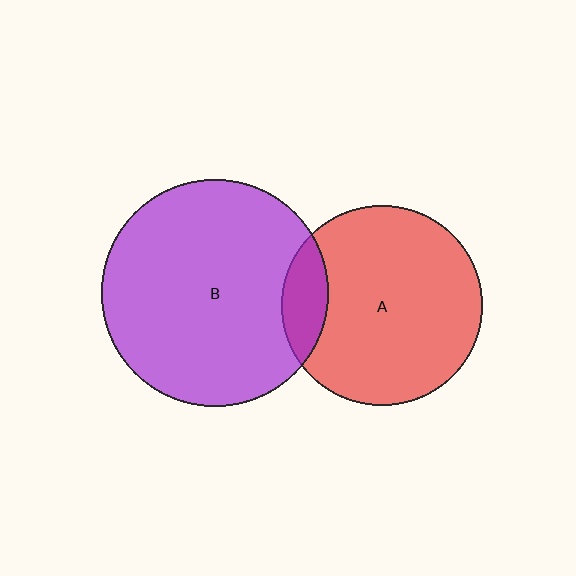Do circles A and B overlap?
Yes.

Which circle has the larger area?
Circle B (purple).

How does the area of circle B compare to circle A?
Approximately 1.3 times.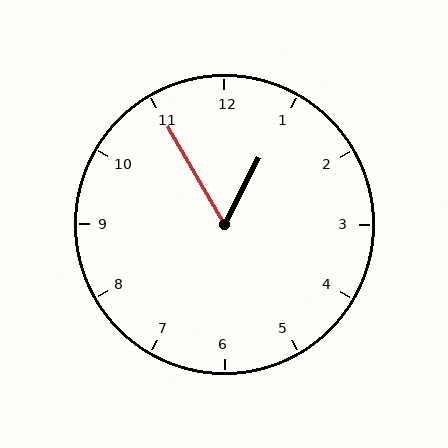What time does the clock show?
12:55.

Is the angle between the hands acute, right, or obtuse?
It is acute.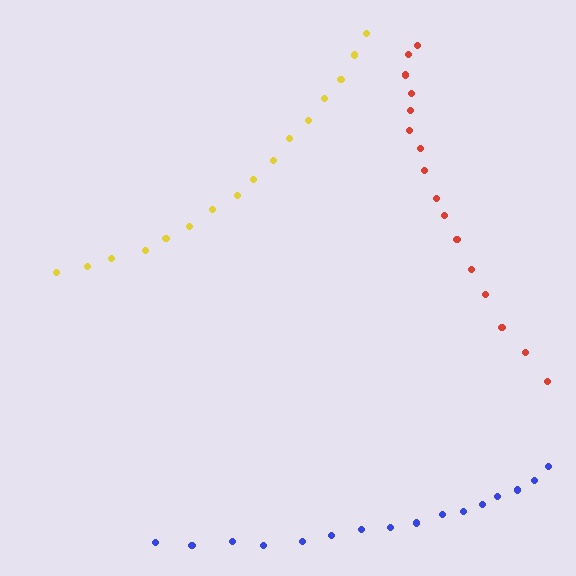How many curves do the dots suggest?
There are 3 distinct paths.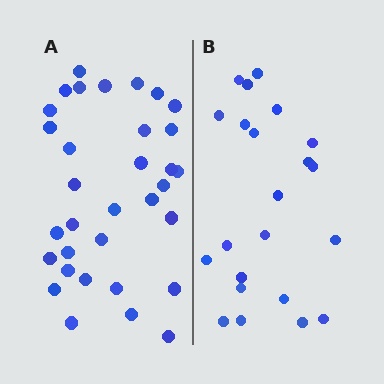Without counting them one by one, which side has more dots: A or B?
Region A (the left region) has more dots.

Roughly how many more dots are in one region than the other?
Region A has roughly 12 or so more dots than region B.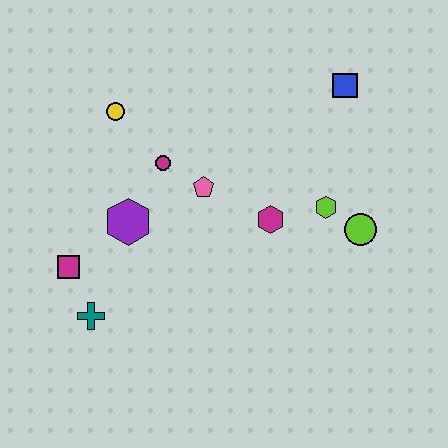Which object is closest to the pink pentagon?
The magenta circle is closest to the pink pentagon.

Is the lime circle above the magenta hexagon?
No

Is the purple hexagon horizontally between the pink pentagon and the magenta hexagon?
No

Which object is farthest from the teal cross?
The blue square is farthest from the teal cross.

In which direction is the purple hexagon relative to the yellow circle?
The purple hexagon is below the yellow circle.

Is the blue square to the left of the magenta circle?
No